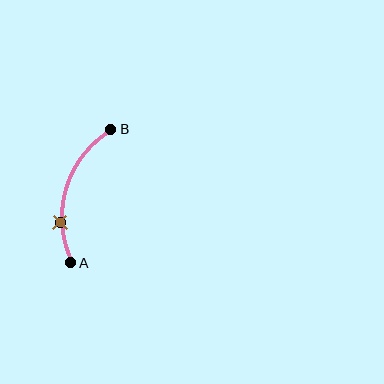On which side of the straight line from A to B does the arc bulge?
The arc bulges to the left of the straight line connecting A and B.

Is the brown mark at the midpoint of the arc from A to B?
No. The brown mark lies on the arc but is closer to endpoint A. The arc midpoint would be at the point on the curve equidistant along the arc from both A and B.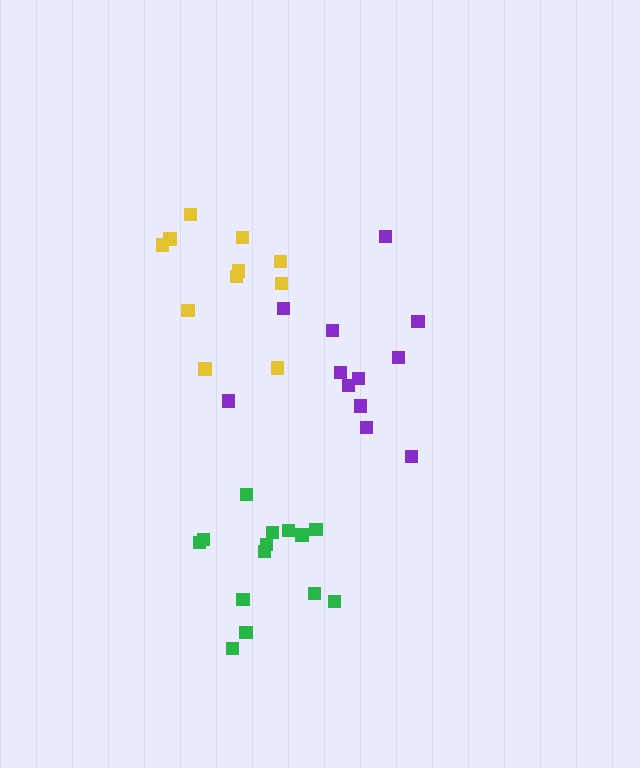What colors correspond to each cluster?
The clusters are colored: purple, yellow, green.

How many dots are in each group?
Group 1: 12 dots, Group 2: 11 dots, Group 3: 14 dots (37 total).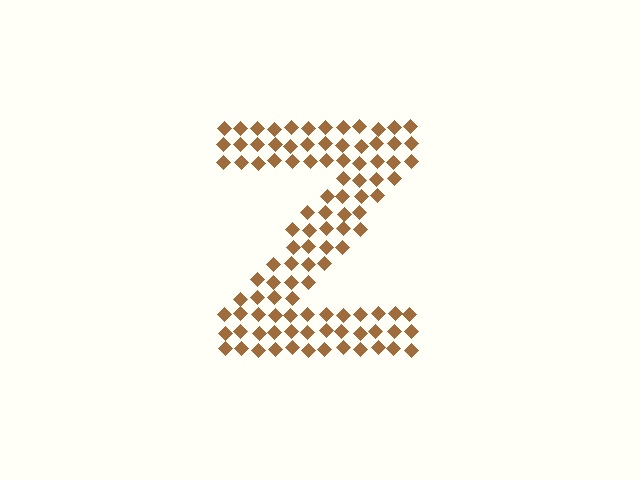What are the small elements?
The small elements are diamonds.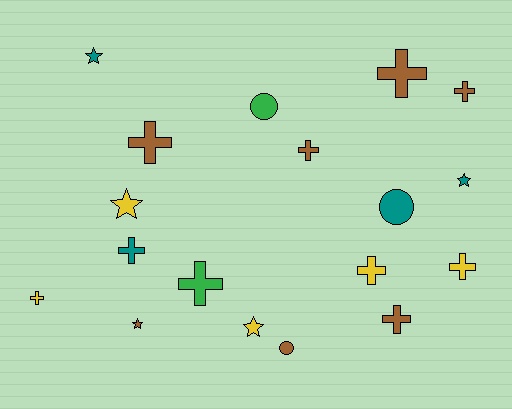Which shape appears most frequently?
Cross, with 10 objects.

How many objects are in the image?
There are 18 objects.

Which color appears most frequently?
Brown, with 7 objects.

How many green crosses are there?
There is 1 green cross.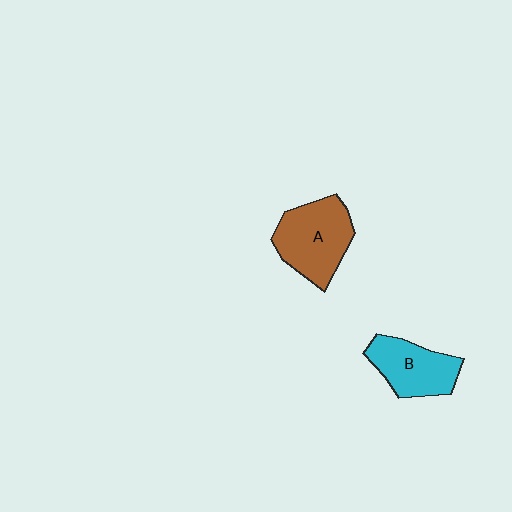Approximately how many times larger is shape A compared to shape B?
Approximately 1.2 times.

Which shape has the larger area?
Shape A (brown).